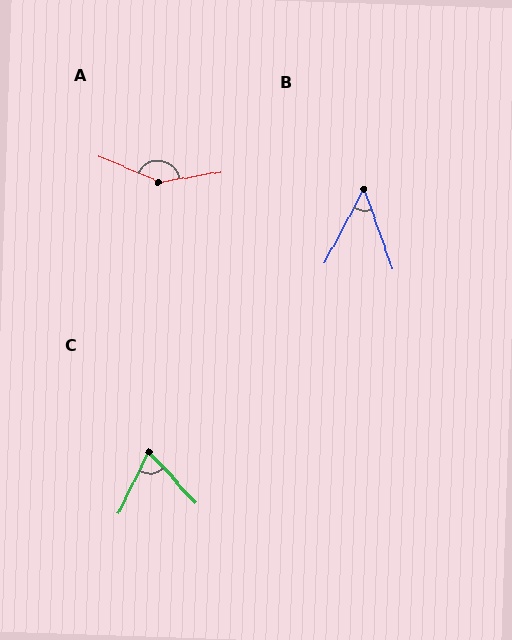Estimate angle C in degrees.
Approximately 69 degrees.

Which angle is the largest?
A, at approximately 147 degrees.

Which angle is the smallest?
B, at approximately 47 degrees.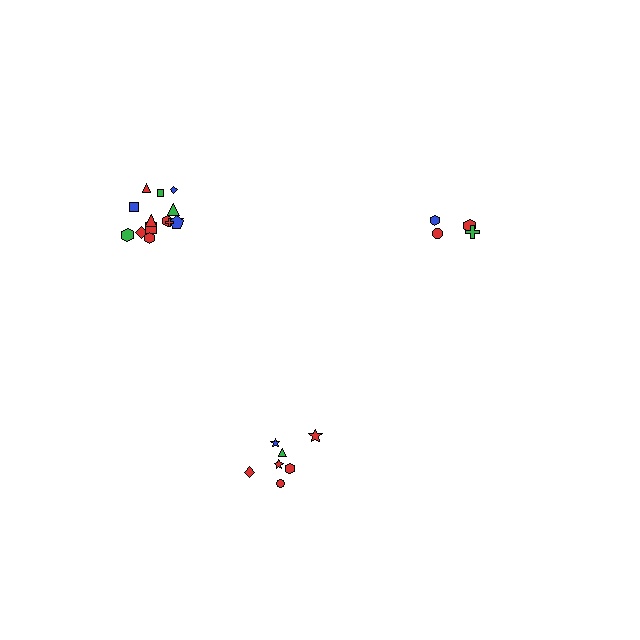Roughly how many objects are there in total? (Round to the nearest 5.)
Roughly 25 objects in total.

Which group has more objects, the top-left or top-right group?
The top-left group.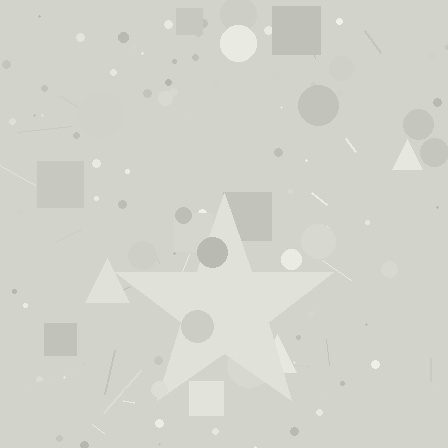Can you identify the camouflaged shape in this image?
The camouflaged shape is a star.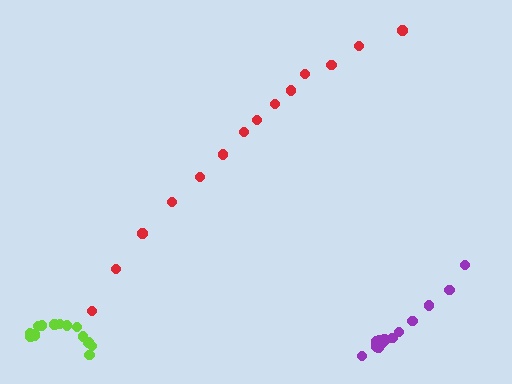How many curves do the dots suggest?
There are 3 distinct paths.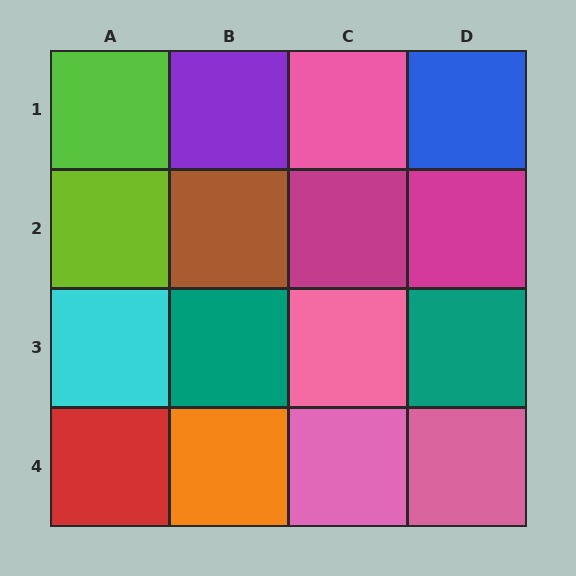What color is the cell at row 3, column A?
Cyan.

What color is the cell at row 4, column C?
Pink.